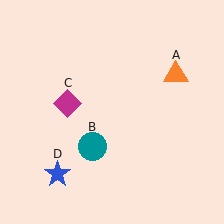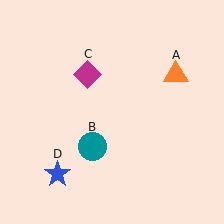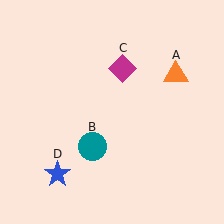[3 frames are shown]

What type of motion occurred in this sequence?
The magenta diamond (object C) rotated clockwise around the center of the scene.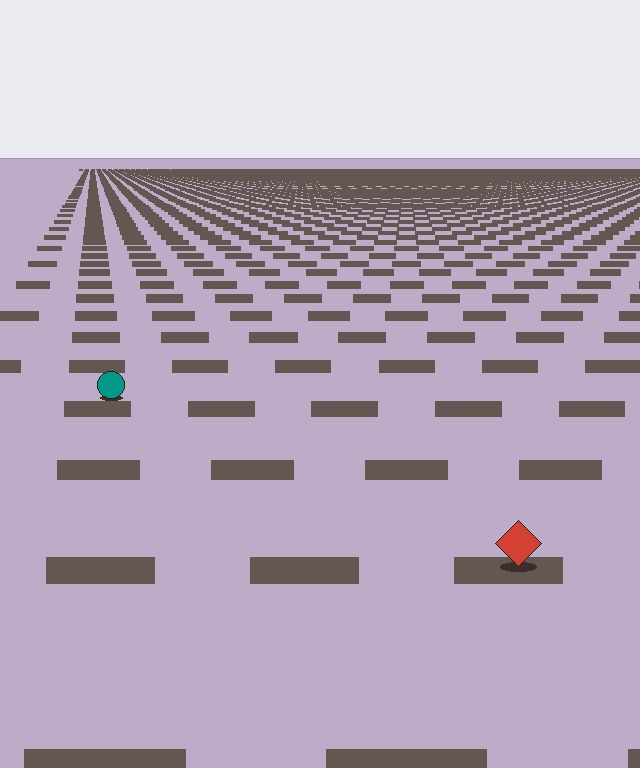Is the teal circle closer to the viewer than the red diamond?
No. The red diamond is closer — you can tell from the texture gradient: the ground texture is coarser near it.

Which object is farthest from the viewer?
The teal circle is farthest from the viewer. It appears smaller and the ground texture around it is denser.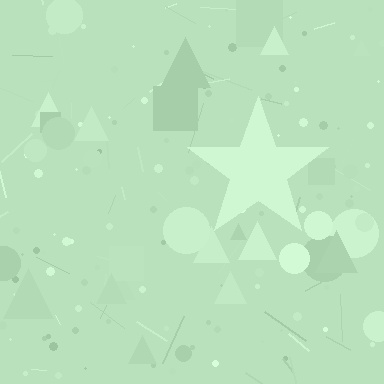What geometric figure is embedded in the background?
A star is embedded in the background.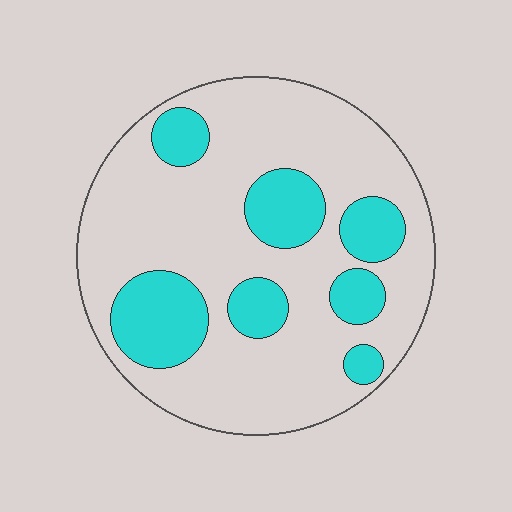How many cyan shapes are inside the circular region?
7.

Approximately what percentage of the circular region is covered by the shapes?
Approximately 25%.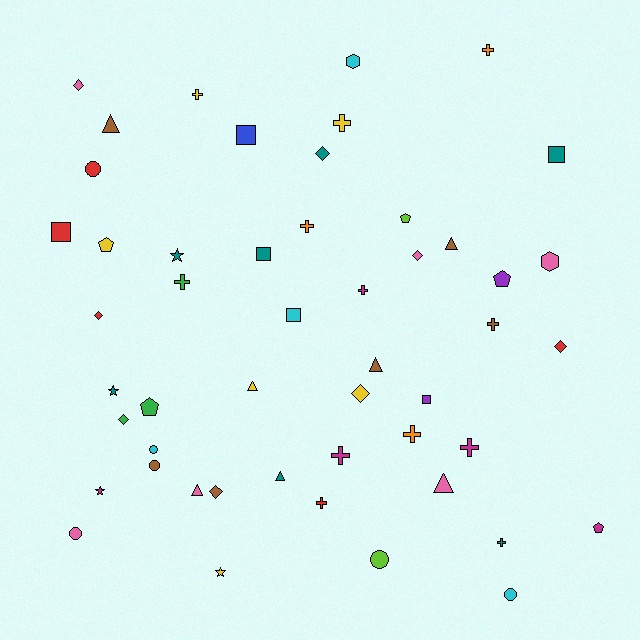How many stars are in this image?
There are 4 stars.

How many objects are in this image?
There are 50 objects.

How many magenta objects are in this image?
There are 5 magenta objects.